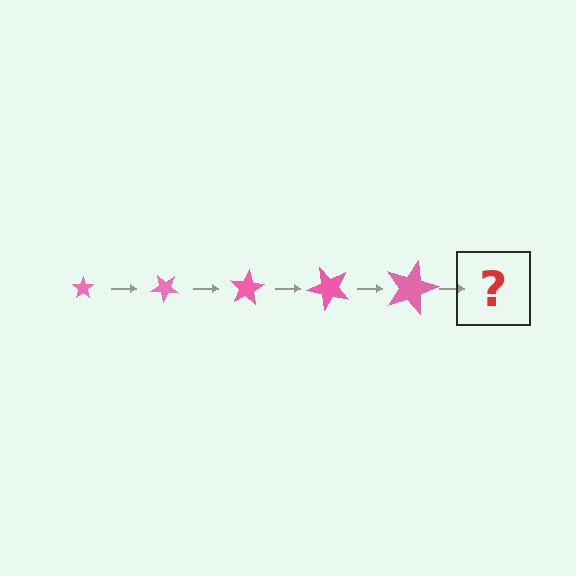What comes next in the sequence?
The next element should be a star, larger than the previous one and rotated 200 degrees from the start.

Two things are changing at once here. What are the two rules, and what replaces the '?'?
The two rules are that the star grows larger each step and it rotates 40 degrees each step. The '?' should be a star, larger than the previous one and rotated 200 degrees from the start.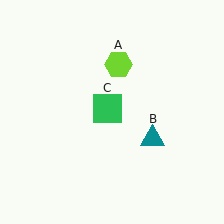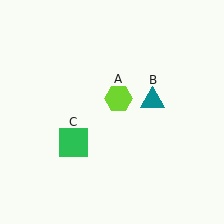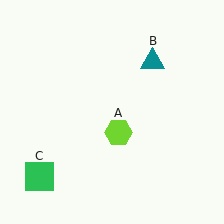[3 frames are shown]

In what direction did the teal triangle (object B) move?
The teal triangle (object B) moved up.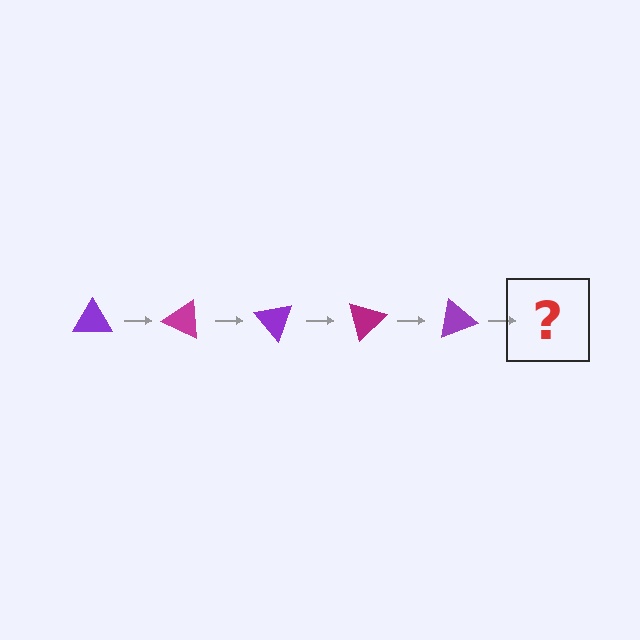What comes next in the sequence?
The next element should be a magenta triangle, rotated 125 degrees from the start.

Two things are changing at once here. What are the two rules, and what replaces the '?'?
The two rules are that it rotates 25 degrees each step and the color cycles through purple and magenta. The '?' should be a magenta triangle, rotated 125 degrees from the start.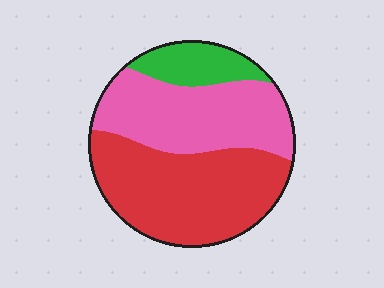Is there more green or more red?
Red.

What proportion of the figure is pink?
Pink covers 38% of the figure.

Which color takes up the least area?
Green, at roughly 15%.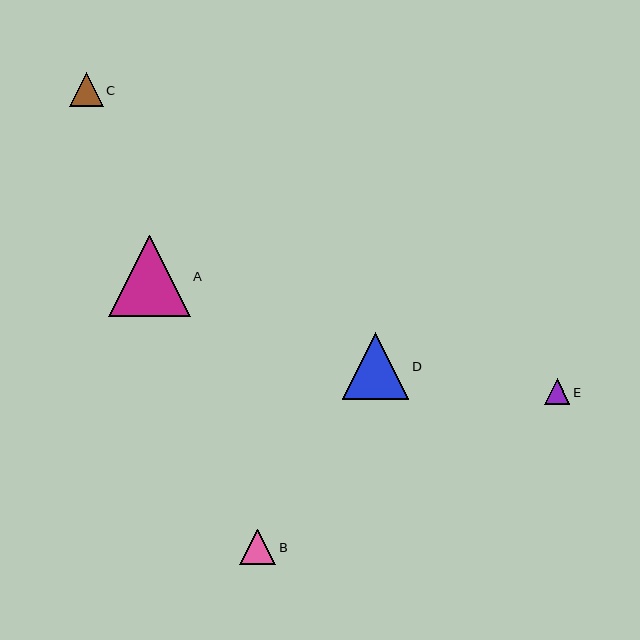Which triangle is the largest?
Triangle A is the largest with a size of approximately 81 pixels.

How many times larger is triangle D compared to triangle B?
Triangle D is approximately 1.8 times the size of triangle B.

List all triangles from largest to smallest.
From largest to smallest: A, D, B, C, E.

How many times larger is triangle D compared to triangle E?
Triangle D is approximately 2.6 times the size of triangle E.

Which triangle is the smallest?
Triangle E is the smallest with a size of approximately 26 pixels.